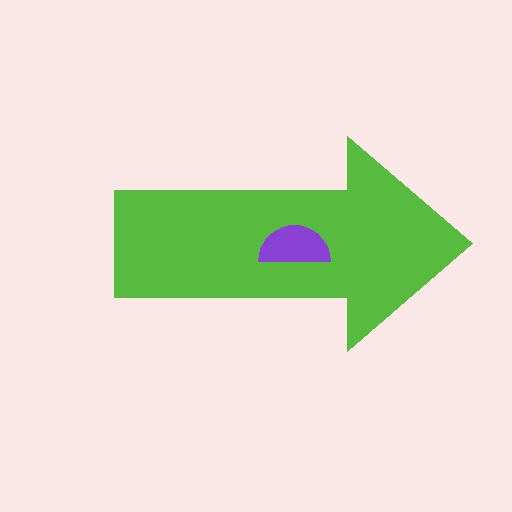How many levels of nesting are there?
2.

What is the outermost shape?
The lime arrow.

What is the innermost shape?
The purple semicircle.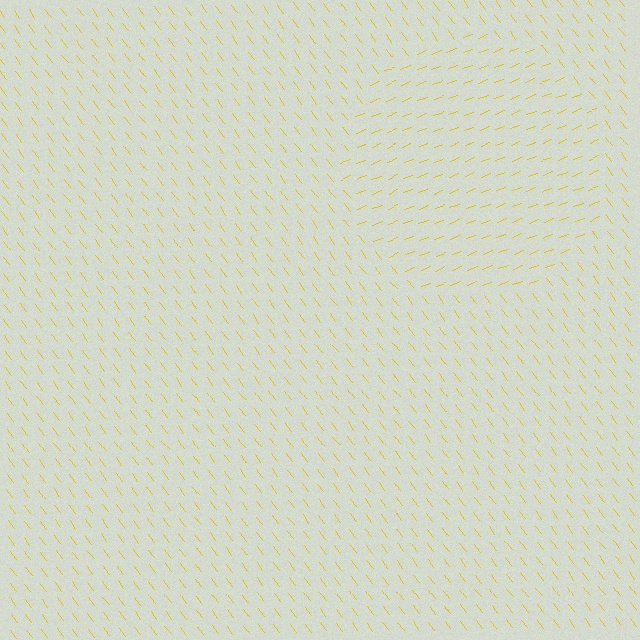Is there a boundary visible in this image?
Yes, there is a texture boundary formed by a change in line orientation.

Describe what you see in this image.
The image is filled with small yellow line segments. A circle region in the image has lines oriented differently from the surrounding lines, creating a visible texture boundary.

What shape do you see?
I see a circle.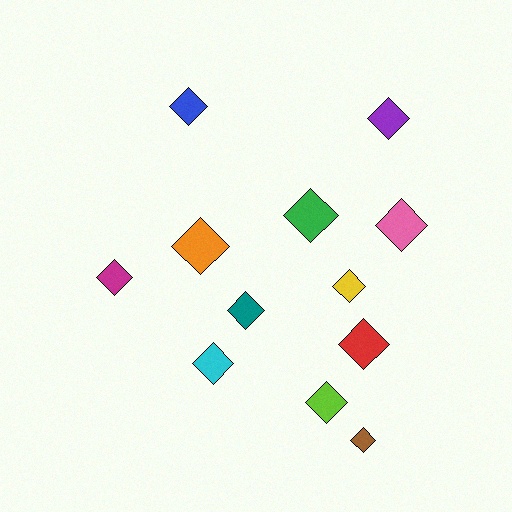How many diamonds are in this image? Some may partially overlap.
There are 12 diamonds.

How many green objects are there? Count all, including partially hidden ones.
There is 1 green object.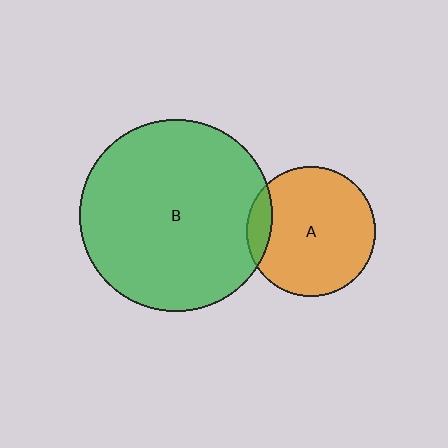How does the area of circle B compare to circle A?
Approximately 2.2 times.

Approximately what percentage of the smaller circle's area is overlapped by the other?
Approximately 10%.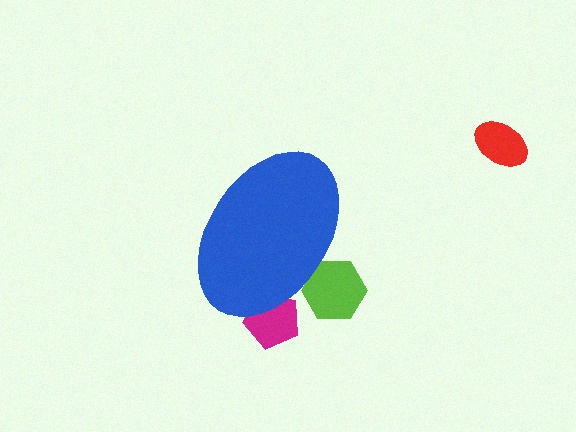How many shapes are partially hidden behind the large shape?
2 shapes are partially hidden.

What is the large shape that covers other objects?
A blue ellipse.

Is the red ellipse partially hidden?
No, the red ellipse is fully visible.